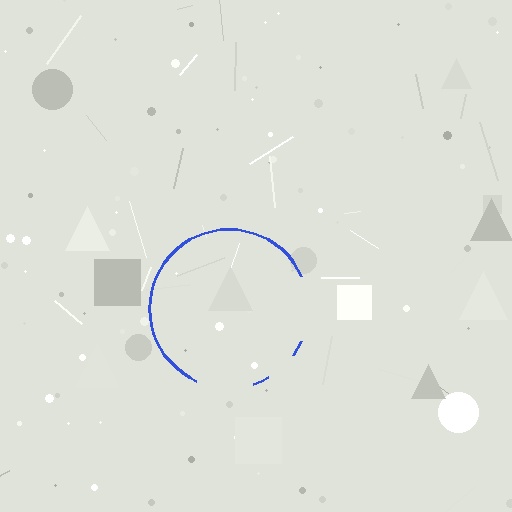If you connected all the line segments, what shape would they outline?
They would outline a circle.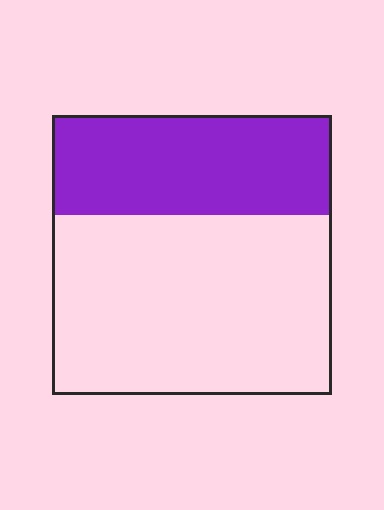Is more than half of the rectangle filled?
No.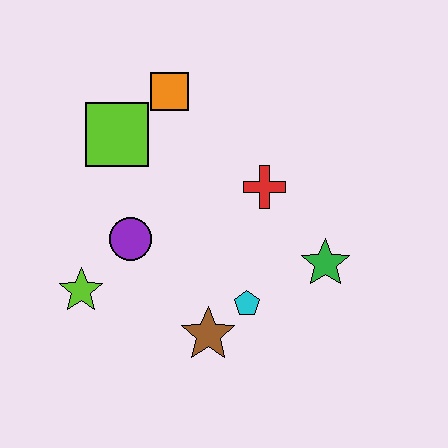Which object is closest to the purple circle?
The lime star is closest to the purple circle.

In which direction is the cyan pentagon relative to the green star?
The cyan pentagon is to the left of the green star.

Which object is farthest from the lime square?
The green star is farthest from the lime square.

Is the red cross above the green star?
Yes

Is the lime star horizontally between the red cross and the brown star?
No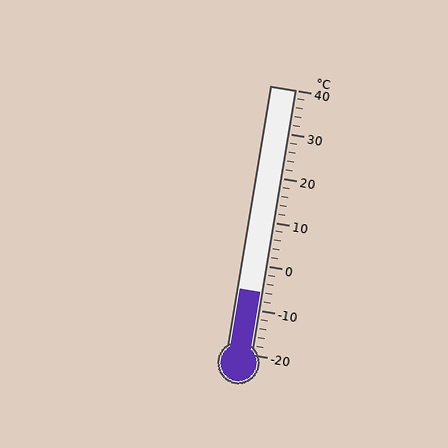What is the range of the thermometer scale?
The thermometer scale ranges from -20°C to 40°C.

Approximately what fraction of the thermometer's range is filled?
The thermometer is filled to approximately 25% of its range.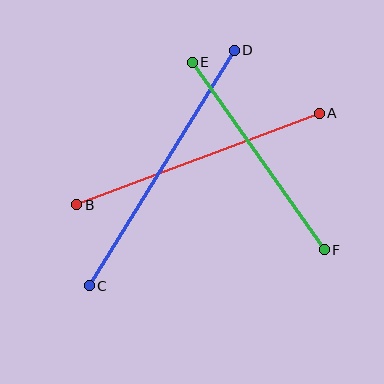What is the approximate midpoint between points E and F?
The midpoint is at approximately (258, 156) pixels.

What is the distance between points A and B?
The distance is approximately 260 pixels.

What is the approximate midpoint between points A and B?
The midpoint is at approximately (198, 159) pixels.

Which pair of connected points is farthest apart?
Points C and D are farthest apart.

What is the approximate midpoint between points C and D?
The midpoint is at approximately (162, 168) pixels.